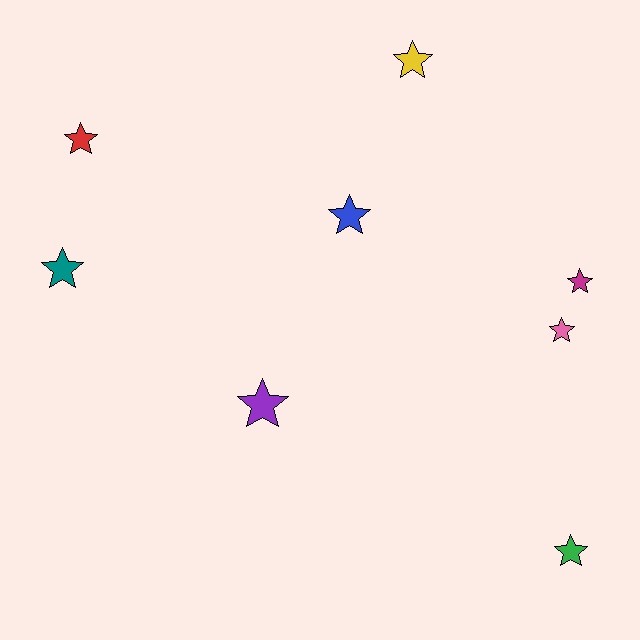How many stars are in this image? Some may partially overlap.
There are 8 stars.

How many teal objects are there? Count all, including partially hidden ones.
There is 1 teal object.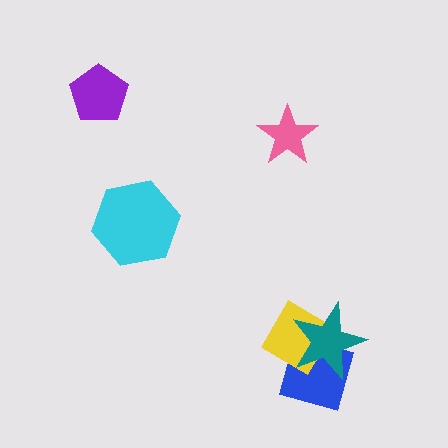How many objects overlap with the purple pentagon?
0 objects overlap with the purple pentagon.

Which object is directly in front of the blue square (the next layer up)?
The yellow diamond is directly in front of the blue square.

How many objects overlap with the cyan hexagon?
0 objects overlap with the cyan hexagon.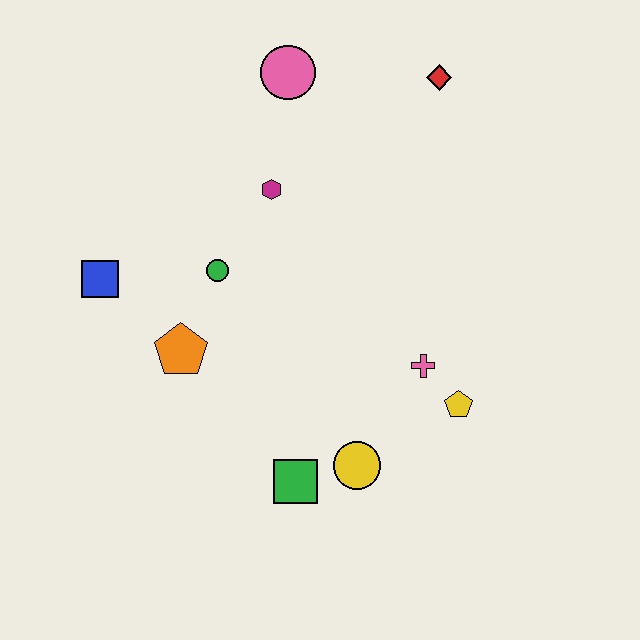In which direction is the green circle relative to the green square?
The green circle is above the green square.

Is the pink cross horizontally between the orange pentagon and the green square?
No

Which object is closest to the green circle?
The orange pentagon is closest to the green circle.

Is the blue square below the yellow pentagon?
No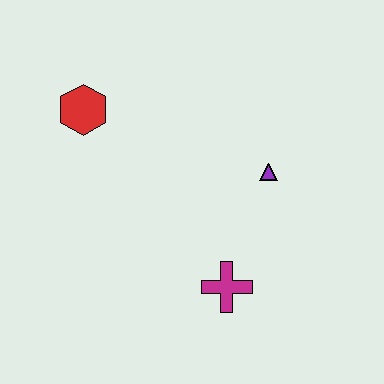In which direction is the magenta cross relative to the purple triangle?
The magenta cross is below the purple triangle.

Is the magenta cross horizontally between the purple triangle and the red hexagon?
Yes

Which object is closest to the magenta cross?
The purple triangle is closest to the magenta cross.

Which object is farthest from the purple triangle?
The red hexagon is farthest from the purple triangle.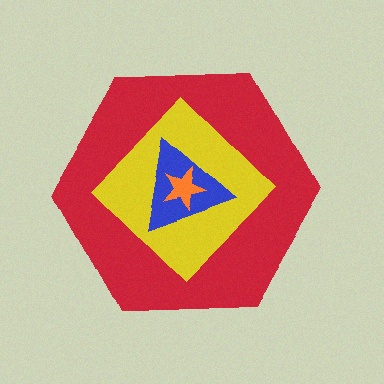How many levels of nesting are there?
4.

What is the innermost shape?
The orange star.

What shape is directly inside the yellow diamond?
The blue triangle.